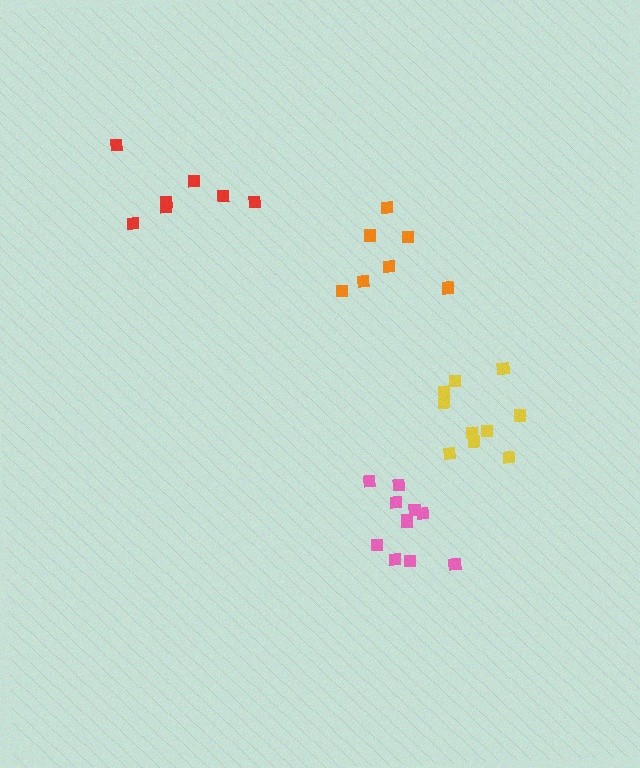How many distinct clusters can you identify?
There are 4 distinct clusters.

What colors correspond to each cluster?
The clusters are colored: red, pink, orange, yellow.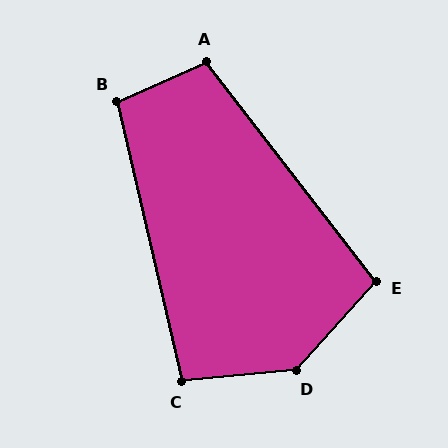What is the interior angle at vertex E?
Approximately 100 degrees (obtuse).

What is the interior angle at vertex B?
Approximately 101 degrees (obtuse).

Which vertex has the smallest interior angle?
C, at approximately 97 degrees.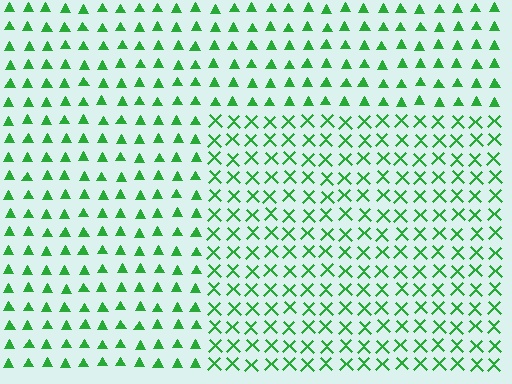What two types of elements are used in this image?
The image uses X marks inside the rectangle region and triangles outside it.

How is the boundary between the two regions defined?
The boundary is defined by a change in element shape: X marks inside vs. triangles outside. All elements share the same color and spacing.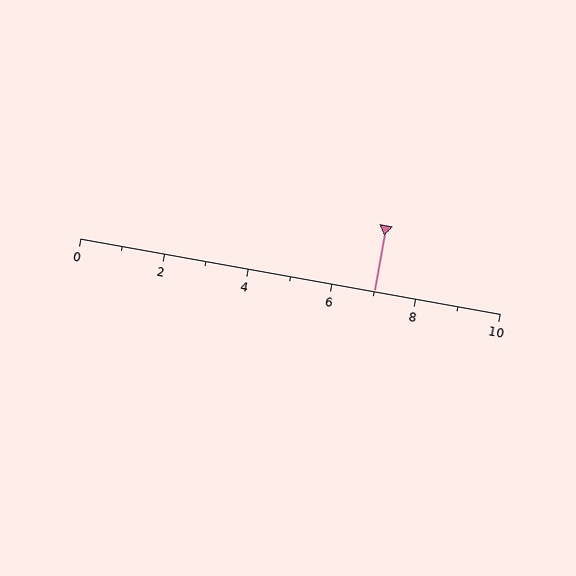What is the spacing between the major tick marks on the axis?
The major ticks are spaced 2 apart.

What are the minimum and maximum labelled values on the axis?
The axis runs from 0 to 10.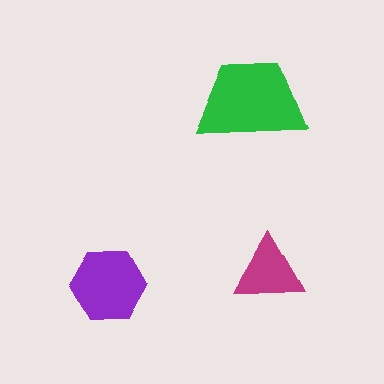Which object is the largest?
The green trapezoid.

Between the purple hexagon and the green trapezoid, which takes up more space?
The green trapezoid.